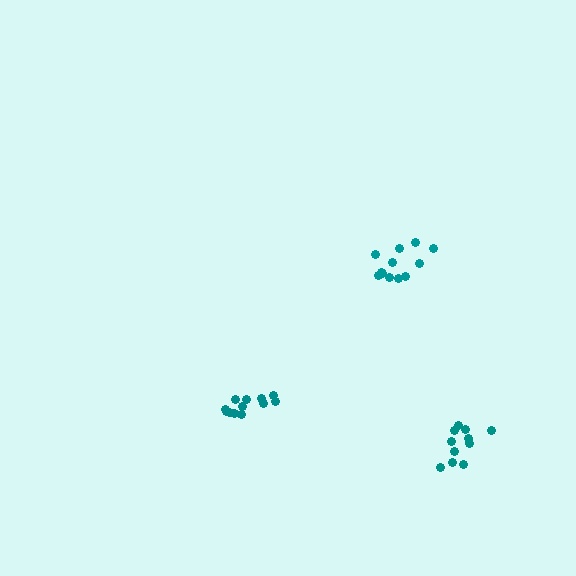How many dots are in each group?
Group 1: 12 dots, Group 2: 11 dots, Group 3: 12 dots (35 total).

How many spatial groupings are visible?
There are 3 spatial groupings.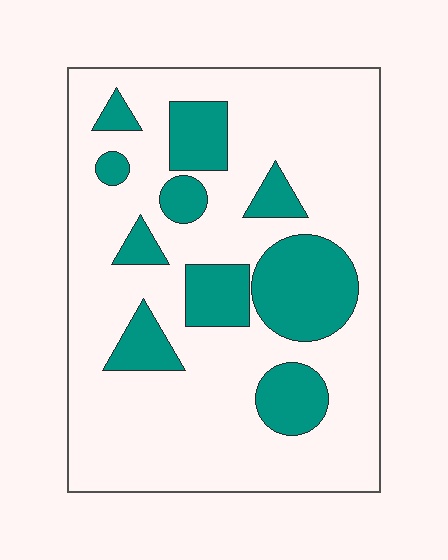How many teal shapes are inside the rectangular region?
10.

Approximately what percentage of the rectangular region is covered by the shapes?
Approximately 25%.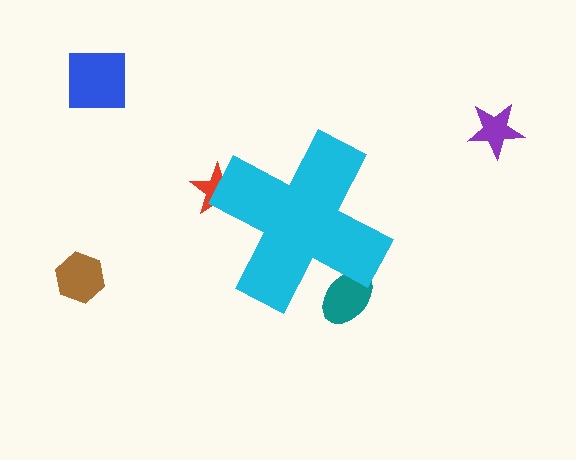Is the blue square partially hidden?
No, the blue square is fully visible.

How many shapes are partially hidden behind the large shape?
2 shapes are partially hidden.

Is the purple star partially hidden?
No, the purple star is fully visible.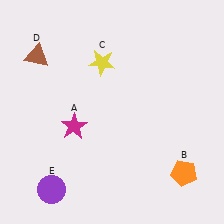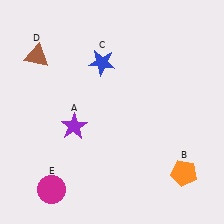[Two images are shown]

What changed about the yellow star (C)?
In Image 1, C is yellow. In Image 2, it changed to blue.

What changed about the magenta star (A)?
In Image 1, A is magenta. In Image 2, it changed to purple.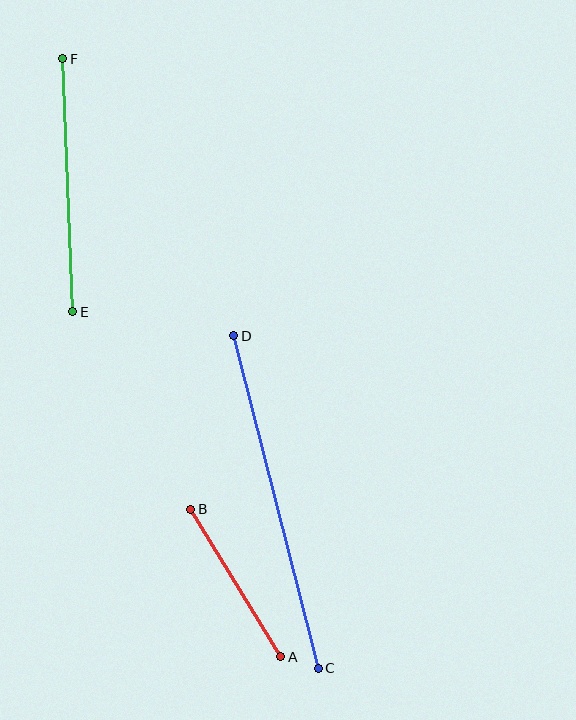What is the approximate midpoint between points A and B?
The midpoint is at approximately (236, 583) pixels.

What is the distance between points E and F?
The distance is approximately 253 pixels.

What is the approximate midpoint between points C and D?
The midpoint is at approximately (276, 502) pixels.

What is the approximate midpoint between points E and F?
The midpoint is at approximately (68, 185) pixels.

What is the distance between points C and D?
The distance is approximately 343 pixels.